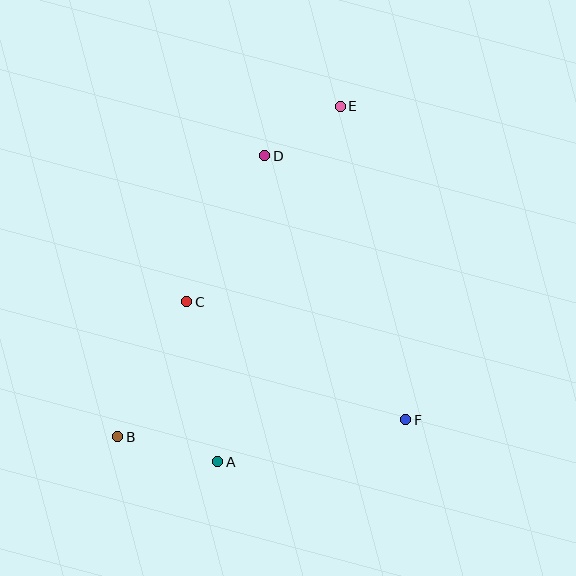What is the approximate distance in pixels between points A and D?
The distance between A and D is approximately 309 pixels.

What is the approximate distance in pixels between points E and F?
The distance between E and F is approximately 320 pixels.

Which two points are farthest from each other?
Points B and E are farthest from each other.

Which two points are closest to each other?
Points D and E are closest to each other.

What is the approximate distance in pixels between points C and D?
The distance between C and D is approximately 165 pixels.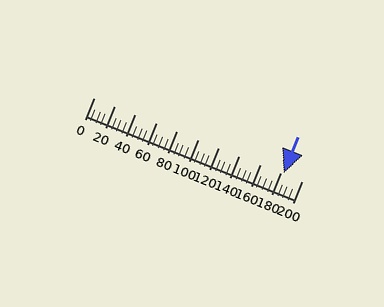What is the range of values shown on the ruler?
The ruler shows values from 0 to 200.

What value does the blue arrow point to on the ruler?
The blue arrow points to approximately 182.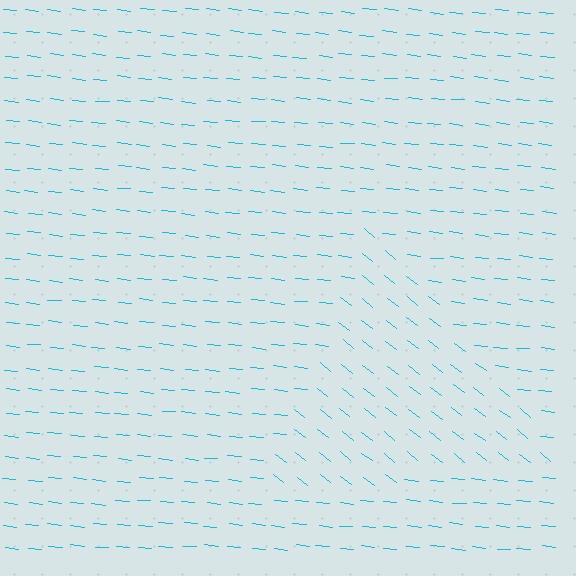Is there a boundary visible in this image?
Yes, there is a texture boundary formed by a change in line orientation.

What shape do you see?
I see a triangle.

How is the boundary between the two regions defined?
The boundary is defined purely by a change in line orientation (approximately 32 degrees difference). All lines are the same color and thickness.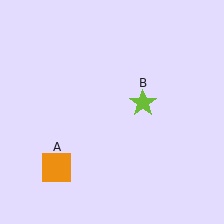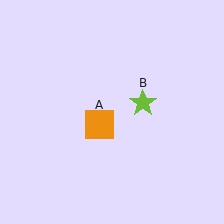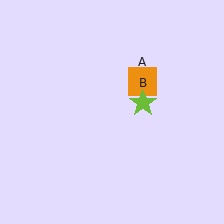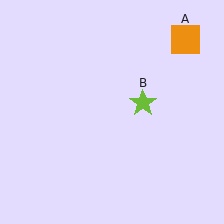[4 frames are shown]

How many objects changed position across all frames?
1 object changed position: orange square (object A).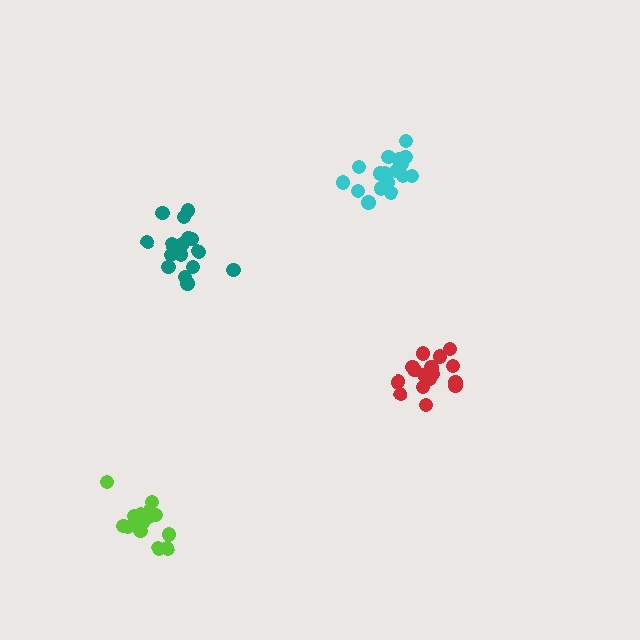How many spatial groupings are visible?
There are 4 spatial groupings.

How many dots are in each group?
Group 1: 16 dots, Group 2: 17 dots, Group 3: 17 dots, Group 4: 18 dots (68 total).